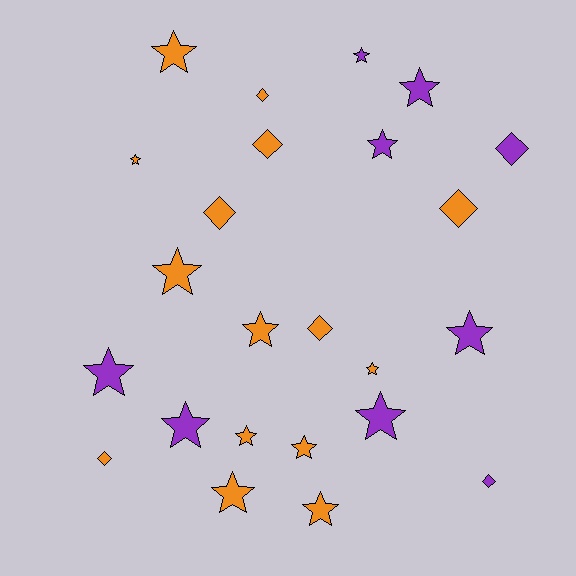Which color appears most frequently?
Orange, with 15 objects.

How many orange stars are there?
There are 9 orange stars.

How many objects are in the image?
There are 24 objects.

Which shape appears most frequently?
Star, with 16 objects.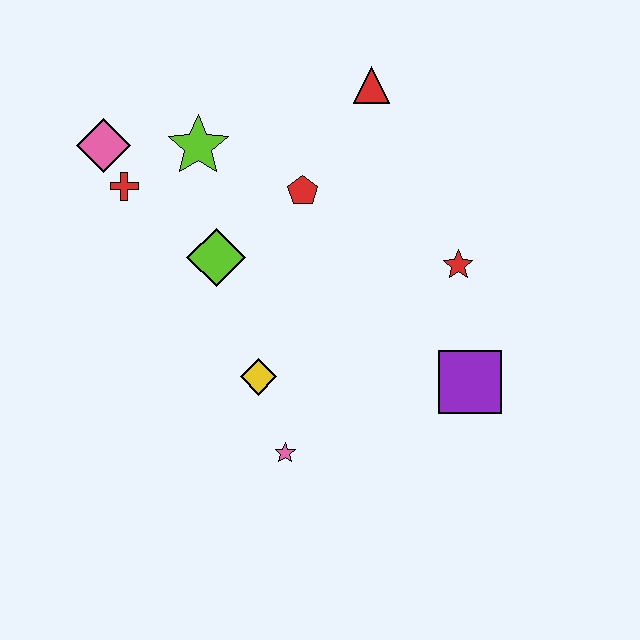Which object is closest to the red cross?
The pink diamond is closest to the red cross.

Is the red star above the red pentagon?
No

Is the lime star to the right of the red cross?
Yes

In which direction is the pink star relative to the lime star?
The pink star is below the lime star.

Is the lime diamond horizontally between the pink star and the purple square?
No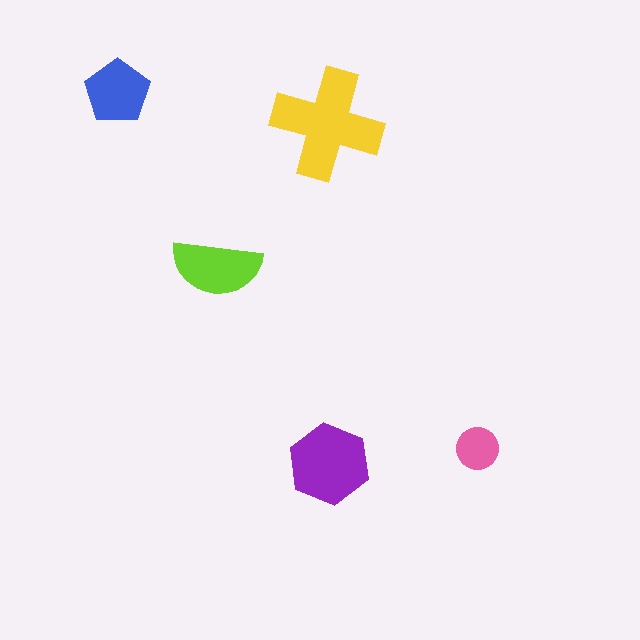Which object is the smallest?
The pink circle.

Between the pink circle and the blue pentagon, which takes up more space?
The blue pentagon.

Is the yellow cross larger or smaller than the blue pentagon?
Larger.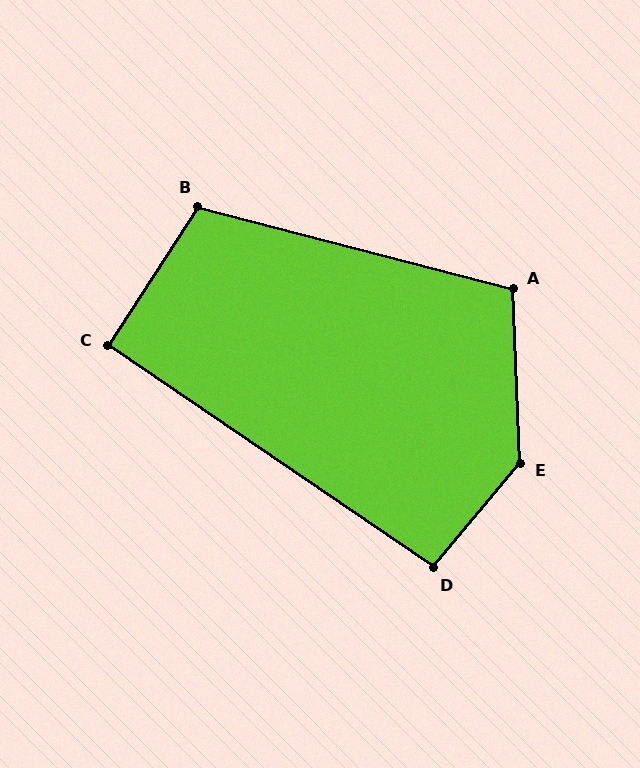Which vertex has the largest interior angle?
E, at approximately 138 degrees.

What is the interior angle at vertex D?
Approximately 96 degrees (obtuse).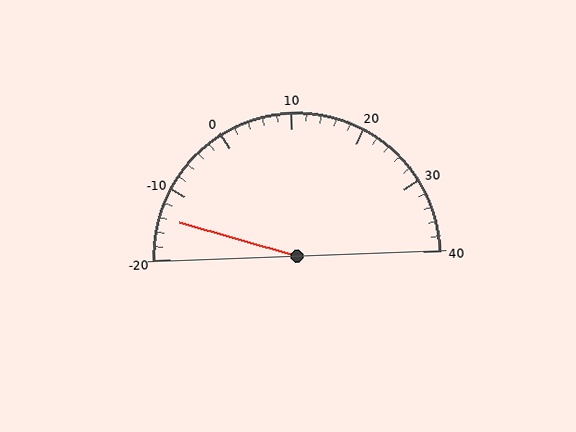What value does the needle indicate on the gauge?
The needle indicates approximately -14.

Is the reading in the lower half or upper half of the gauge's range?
The reading is in the lower half of the range (-20 to 40).